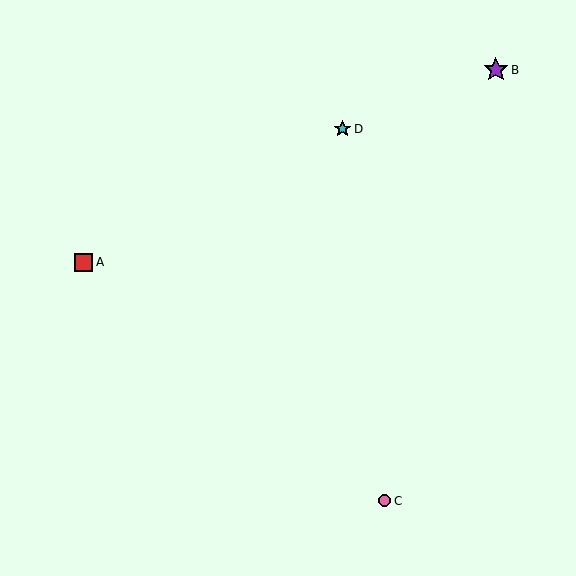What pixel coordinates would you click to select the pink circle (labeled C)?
Click at (385, 501) to select the pink circle C.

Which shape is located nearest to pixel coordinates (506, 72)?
The purple star (labeled B) at (496, 70) is nearest to that location.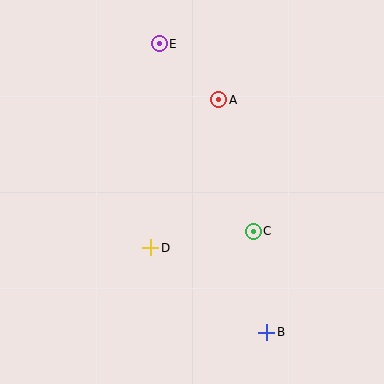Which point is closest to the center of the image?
Point D at (151, 248) is closest to the center.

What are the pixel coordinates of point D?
Point D is at (151, 248).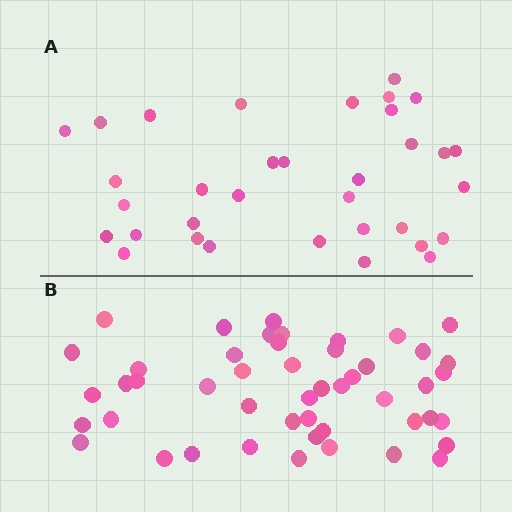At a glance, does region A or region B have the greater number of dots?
Region B (the bottom region) has more dots.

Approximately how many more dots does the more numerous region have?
Region B has approximately 15 more dots than region A.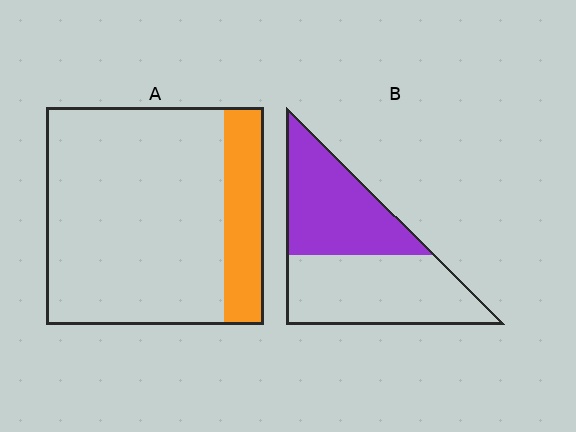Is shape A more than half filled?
No.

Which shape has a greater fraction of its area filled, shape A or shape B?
Shape B.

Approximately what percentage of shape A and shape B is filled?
A is approximately 20% and B is approximately 45%.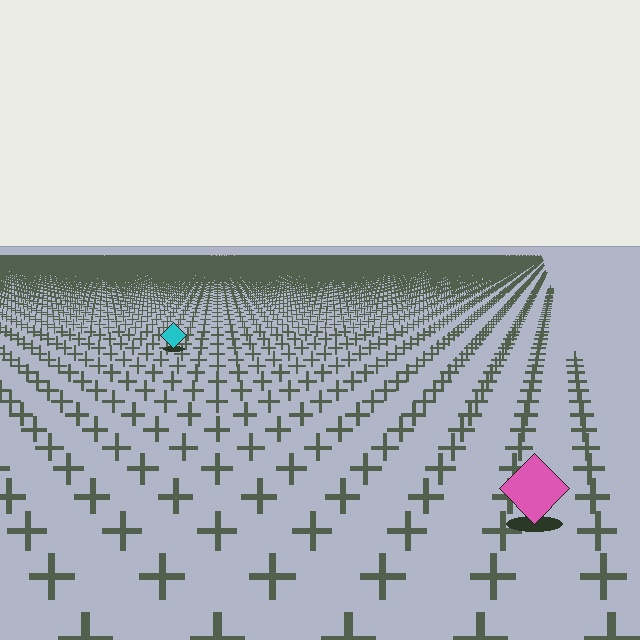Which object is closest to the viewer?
The pink diamond is closest. The texture marks near it are larger and more spread out.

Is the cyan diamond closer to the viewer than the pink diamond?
No. The pink diamond is closer — you can tell from the texture gradient: the ground texture is coarser near it.